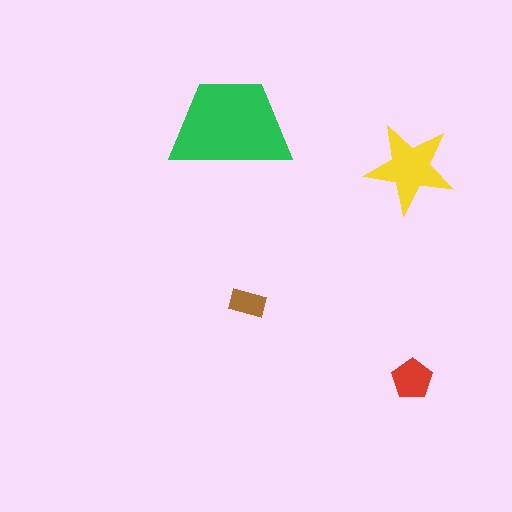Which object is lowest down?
The red pentagon is bottommost.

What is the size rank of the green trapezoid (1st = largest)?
1st.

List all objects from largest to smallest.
The green trapezoid, the yellow star, the red pentagon, the brown rectangle.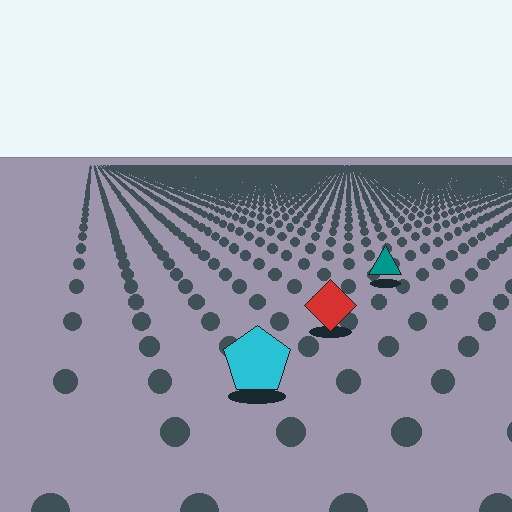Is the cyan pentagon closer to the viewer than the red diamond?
Yes. The cyan pentagon is closer — you can tell from the texture gradient: the ground texture is coarser near it.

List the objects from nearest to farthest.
From nearest to farthest: the cyan pentagon, the red diamond, the teal triangle.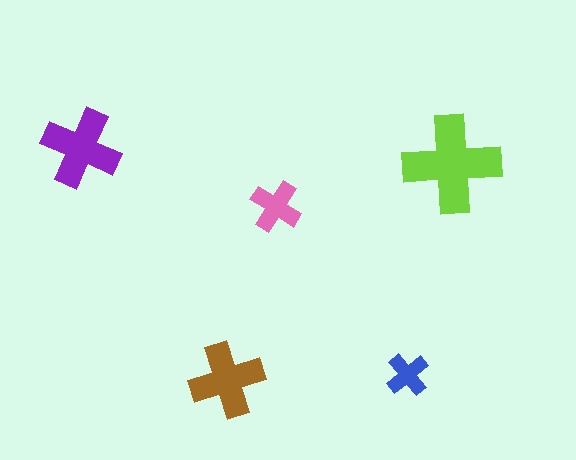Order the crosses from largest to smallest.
the lime one, the purple one, the brown one, the pink one, the blue one.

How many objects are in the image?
There are 5 objects in the image.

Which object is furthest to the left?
The purple cross is leftmost.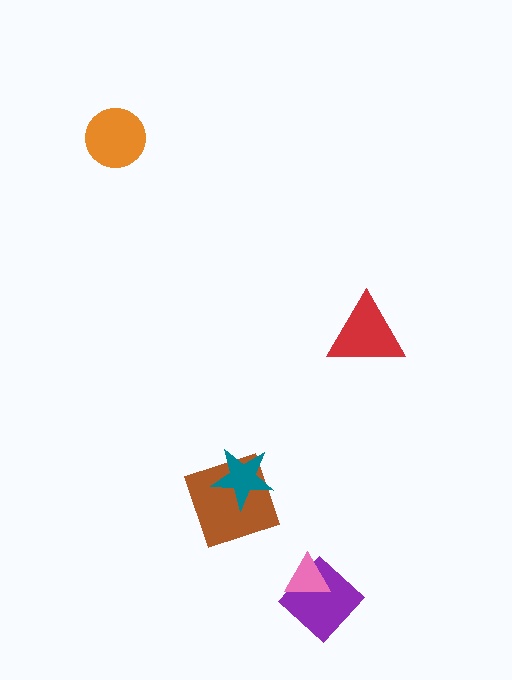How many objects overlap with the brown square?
1 object overlaps with the brown square.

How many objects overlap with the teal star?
1 object overlaps with the teal star.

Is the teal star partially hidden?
No, no other shape covers it.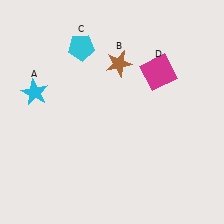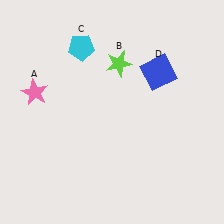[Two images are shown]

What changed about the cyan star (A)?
In Image 1, A is cyan. In Image 2, it changed to pink.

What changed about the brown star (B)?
In Image 1, B is brown. In Image 2, it changed to lime.